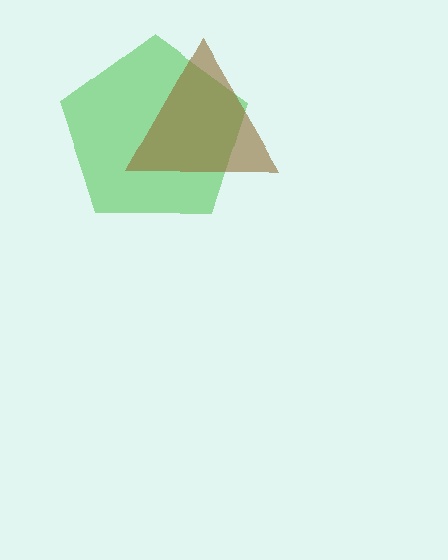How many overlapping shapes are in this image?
There are 2 overlapping shapes in the image.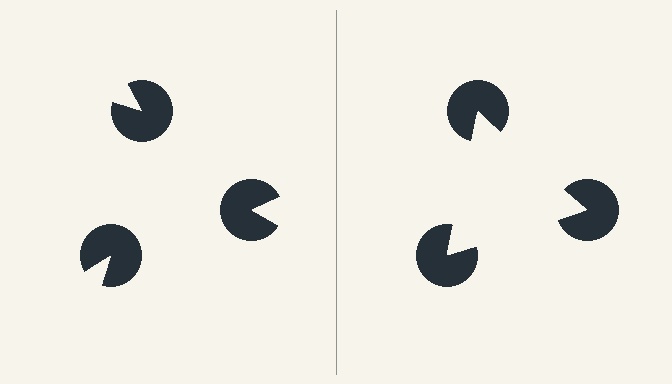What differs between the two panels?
The pac-man discs are positioned identically on both sides; only the wedge orientations differ. On the right they align to a triangle; on the left they are misaligned.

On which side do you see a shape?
An illusory triangle appears on the right side. On the left side the wedge cuts are rotated, so no coherent shape forms.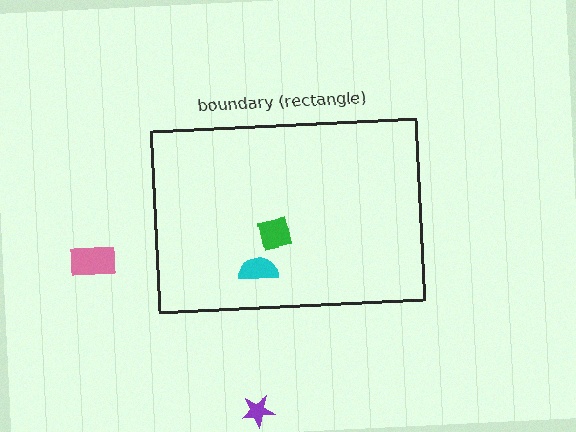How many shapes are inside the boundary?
2 inside, 2 outside.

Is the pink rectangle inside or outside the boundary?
Outside.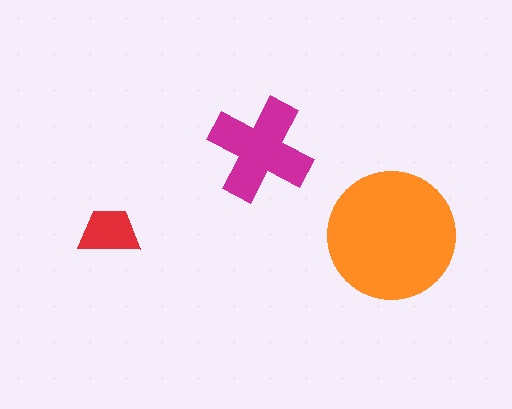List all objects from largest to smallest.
The orange circle, the magenta cross, the red trapezoid.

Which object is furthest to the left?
The red trapezoid is leftmost.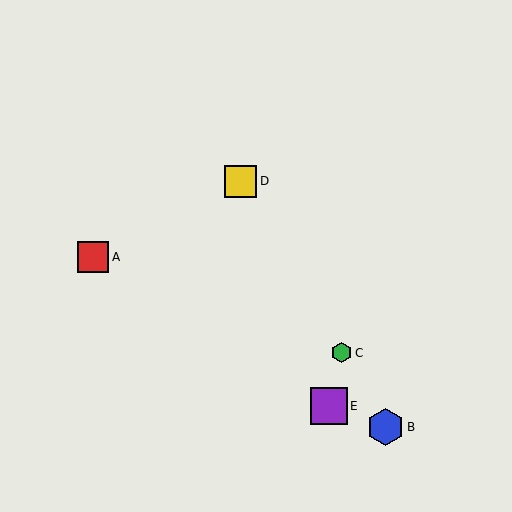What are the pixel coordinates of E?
Object E is at (329, 406).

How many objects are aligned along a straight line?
3 objects (B, C, D) are aligned along a straight line.